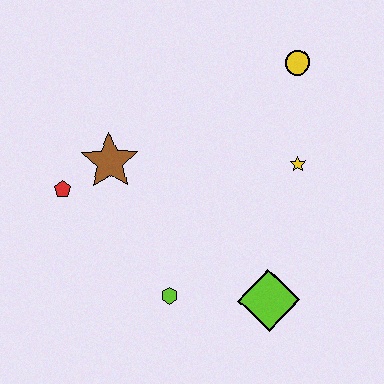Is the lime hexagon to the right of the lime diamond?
No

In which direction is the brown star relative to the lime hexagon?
The brown star is above the lime hexagon.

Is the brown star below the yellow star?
No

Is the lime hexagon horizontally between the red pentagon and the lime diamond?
Yes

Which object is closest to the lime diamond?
The lime hexagon is closest to the lime diamond.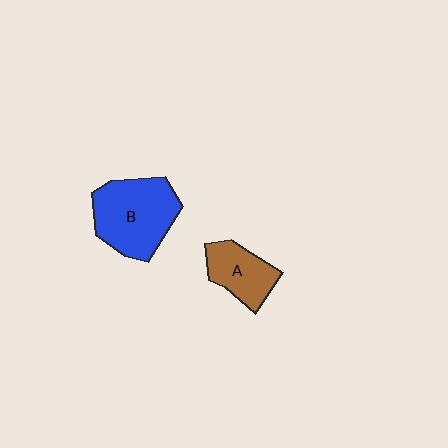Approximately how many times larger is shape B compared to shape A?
Approximately 1.7 times.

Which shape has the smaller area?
Shape A (brown).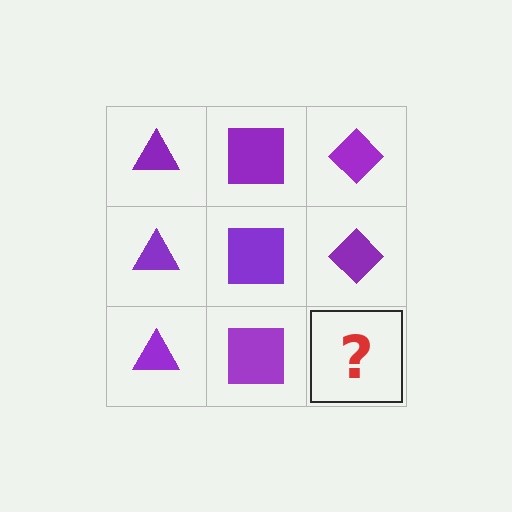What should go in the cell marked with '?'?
The missing cell should contain a purple diamond.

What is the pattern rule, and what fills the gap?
The rule is that each column has a consistent shape. The gap should be filled with a purple diamond.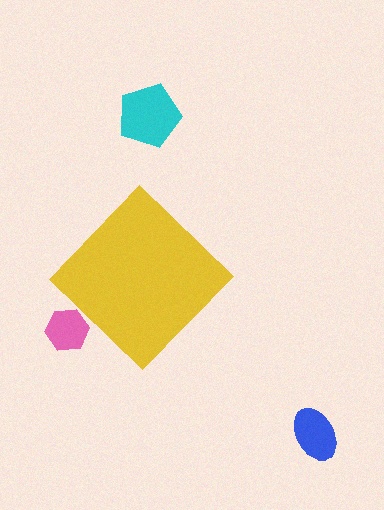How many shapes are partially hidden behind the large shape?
1 shape is partially hidden.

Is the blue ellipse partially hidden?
No, the blue ellipse is fully visible.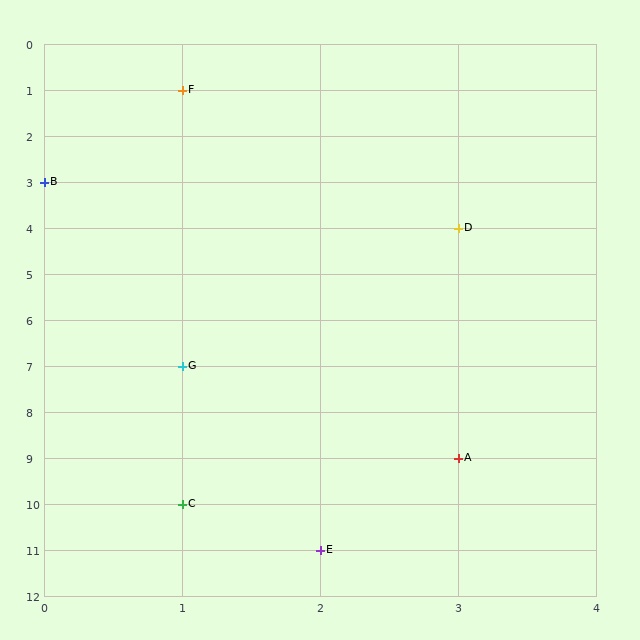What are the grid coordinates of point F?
Point F is at grid coordinates (1, 1).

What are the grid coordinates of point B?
Point B is at grid coordinates (0, 3).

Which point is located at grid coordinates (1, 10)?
Point C is at (1, 10).